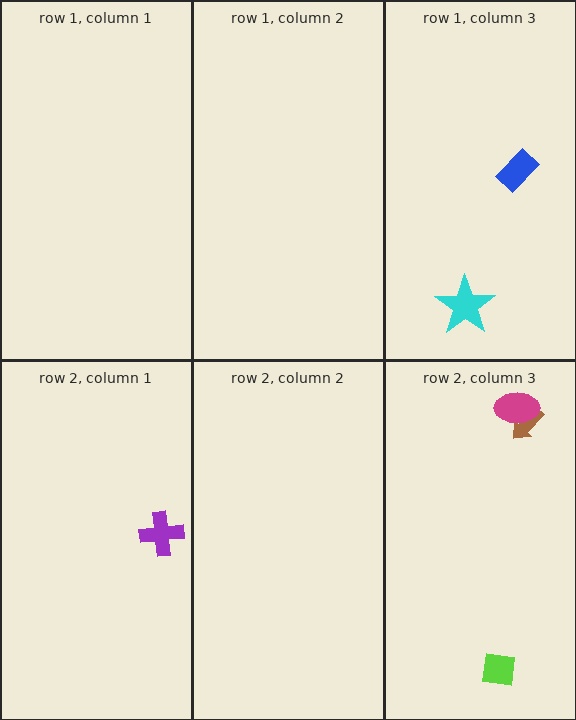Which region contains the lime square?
The row 2, column 3 region.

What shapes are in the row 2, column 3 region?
The lime square, the brown arrow, the magenta ellipse.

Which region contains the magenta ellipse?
The row 2, column 3 region.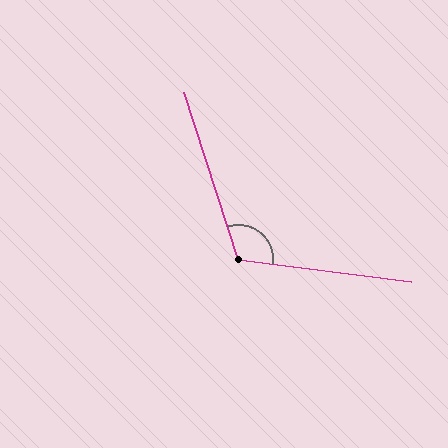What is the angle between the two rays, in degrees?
Approximately 115 degrees.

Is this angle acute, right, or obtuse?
It is obtuse.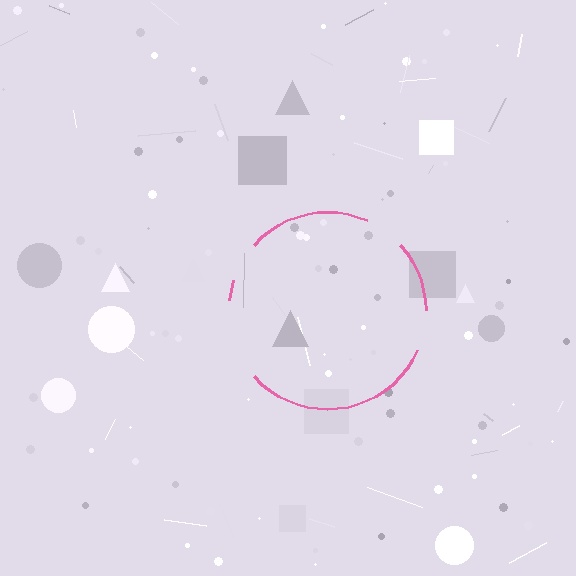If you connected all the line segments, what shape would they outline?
They would outline a circle.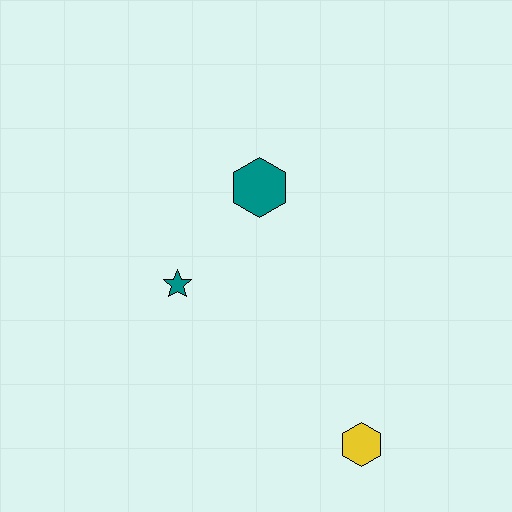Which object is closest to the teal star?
The teal hexagon is closest to the teal star.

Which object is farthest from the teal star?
The yellow hexagon is farthest from the teal star.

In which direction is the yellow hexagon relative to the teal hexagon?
The yellow hexagon is below the teal hexagon.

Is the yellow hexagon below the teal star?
Yes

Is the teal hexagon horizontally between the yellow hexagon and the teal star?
Yes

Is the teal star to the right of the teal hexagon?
No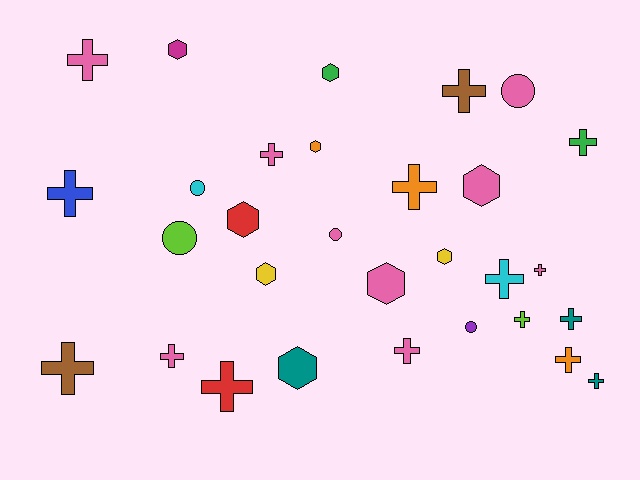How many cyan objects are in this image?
There are 2 cyan objects.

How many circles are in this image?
There are 5 circles.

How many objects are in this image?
There are 30 objects.